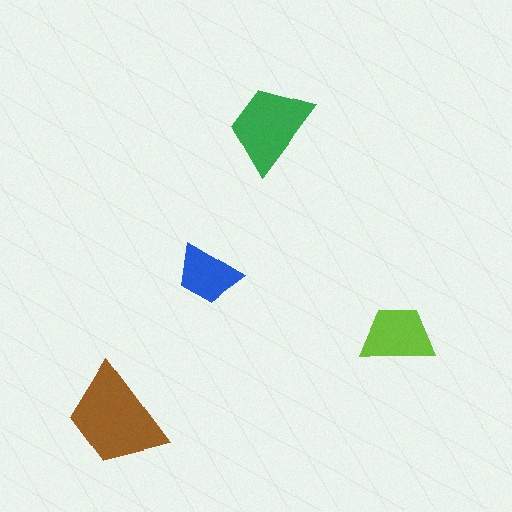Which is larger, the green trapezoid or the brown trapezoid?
The brown one.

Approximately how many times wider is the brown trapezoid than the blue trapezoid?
About 1.5 times wider.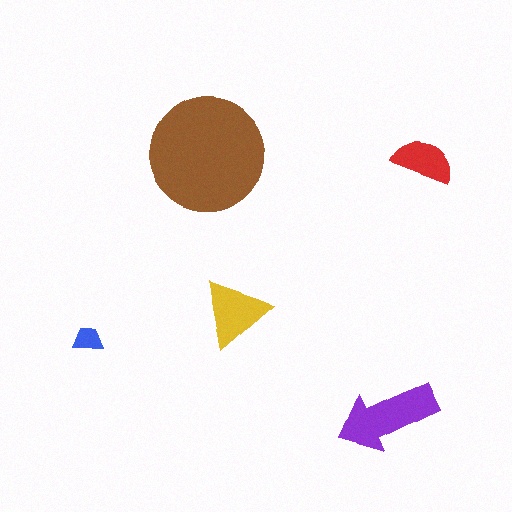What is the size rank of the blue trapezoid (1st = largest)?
5th.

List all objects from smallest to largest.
The blue trapezoid, the red semicircle, the yellow triangle, the purple arrow, the brown circle.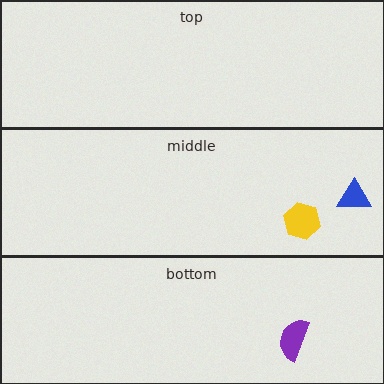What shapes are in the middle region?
The yellow hexagon, the blue triangle.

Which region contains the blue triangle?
The middle region.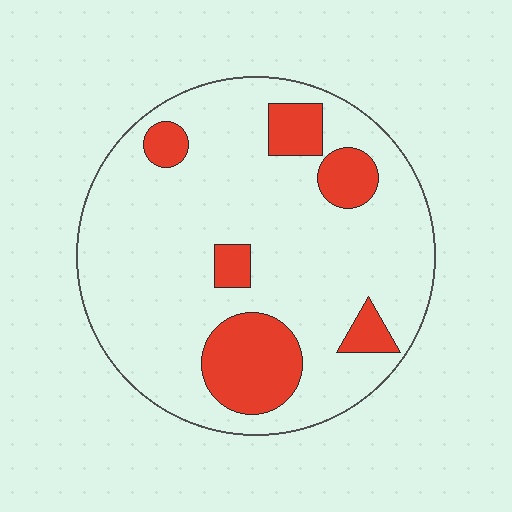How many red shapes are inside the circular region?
6.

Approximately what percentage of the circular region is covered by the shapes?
Approximately 20%.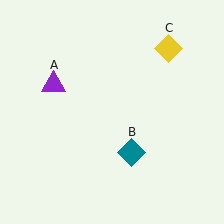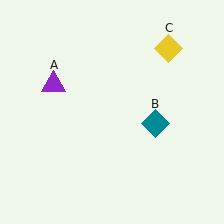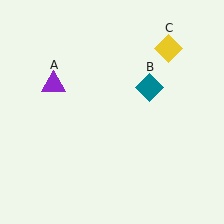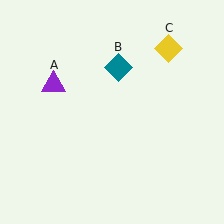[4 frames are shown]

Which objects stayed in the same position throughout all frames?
Purple triangle (object A) and yellow diamond (object C) remained stationary.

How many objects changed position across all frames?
1 object changed position: teal diamond (object B).